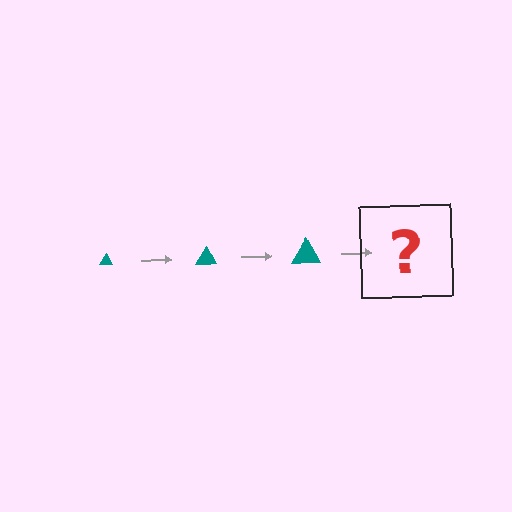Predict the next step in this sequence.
The next step is a teal triangle, larger than the previous one.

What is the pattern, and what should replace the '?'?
The pattern is that the triangle gets progressively larger each step. The '?' should be a teal triangle, larger than the previous one.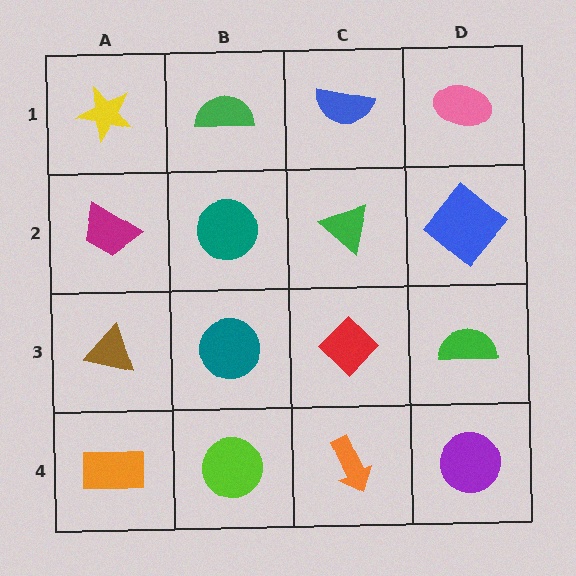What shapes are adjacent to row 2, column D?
A pink ellipse (row 1, column D), a green semicircle (row 3, column D), a green triangle (row 2, column C).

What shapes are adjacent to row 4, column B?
A teal circle (row 3, column B), an orange rectangle (row 4, column A), an orange arrow (row 4, column C).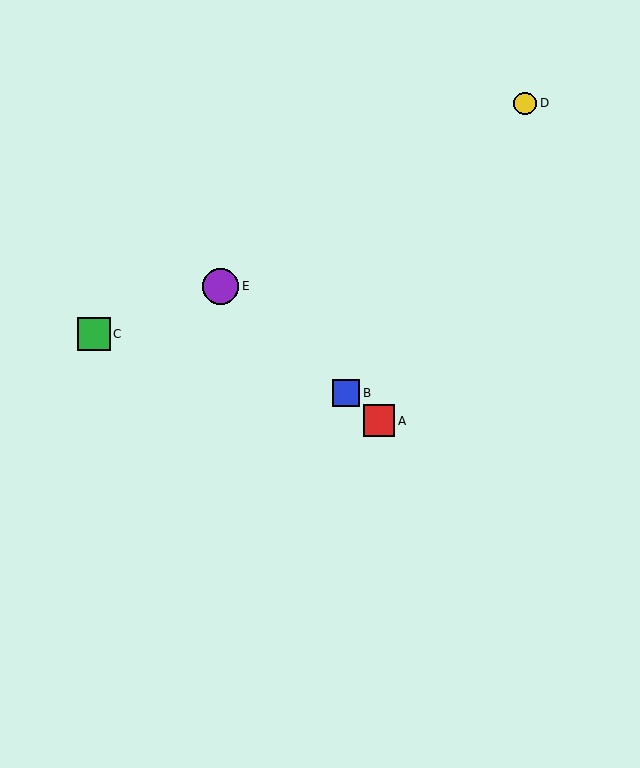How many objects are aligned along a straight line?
3 objects (A, B, E) are aligned along a straight line.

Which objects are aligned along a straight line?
Objects A, B, E are aligned along a straight line.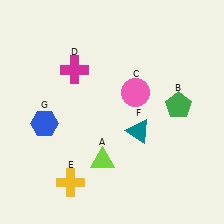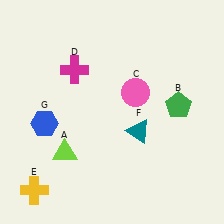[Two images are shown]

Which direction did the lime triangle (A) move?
The lime triangle (A) moved left.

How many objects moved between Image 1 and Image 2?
2 objects moved between the two images.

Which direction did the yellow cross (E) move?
The yellow cross (E) moved left.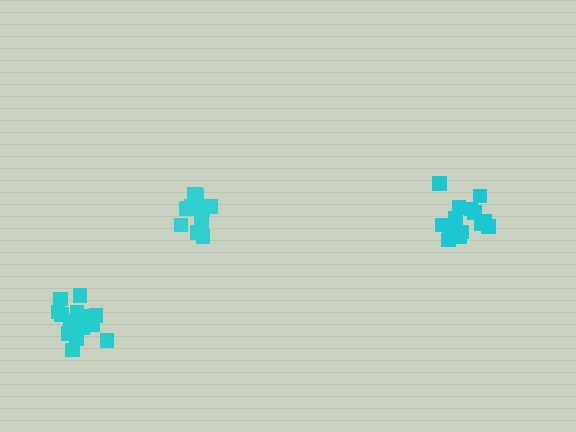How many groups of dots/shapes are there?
There are 3 groups.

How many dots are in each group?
Group 1: 16 dots, Group 2: 14 dots, Group 3: 18 dots (48 total).